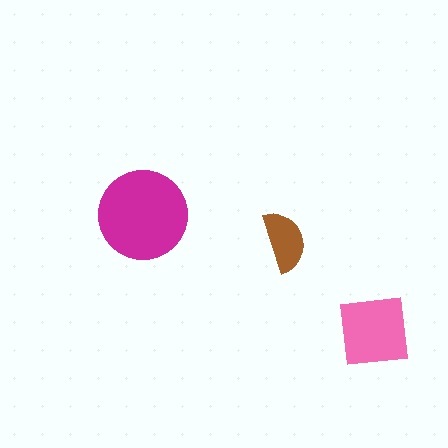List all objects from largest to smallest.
The magenta circle, the pink square, the brown semicircle.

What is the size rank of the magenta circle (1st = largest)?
1st.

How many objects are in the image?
There are 3 objects in the image.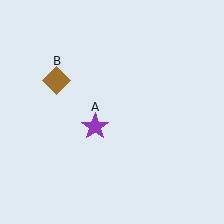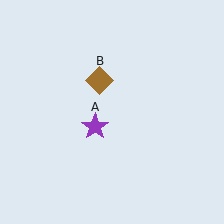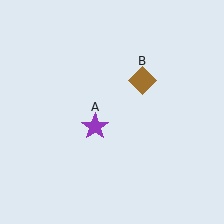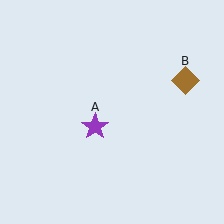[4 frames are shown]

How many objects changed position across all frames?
1 object changed position: brown diamond (object B).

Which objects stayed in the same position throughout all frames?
Purple star (object A) remained stationary.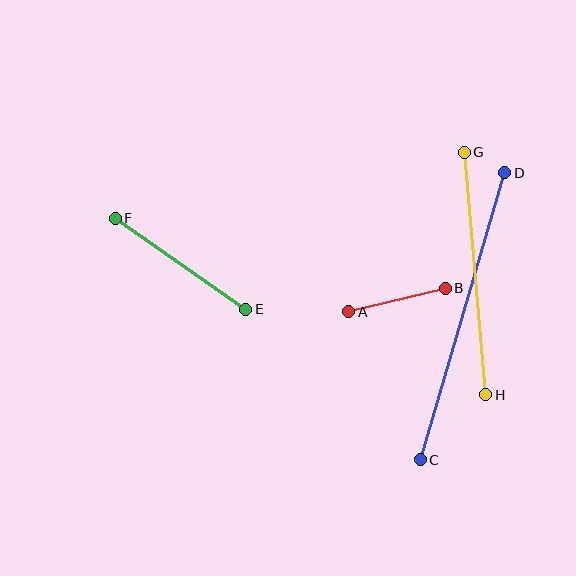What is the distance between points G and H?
The distance is approximately 243 pixels.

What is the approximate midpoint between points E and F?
The midpoint is at approximately (180, 264) pixels.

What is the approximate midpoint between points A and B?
The midpoint is at approximately (397, 300) pixels.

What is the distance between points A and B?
The distance is approximately 99 pixels.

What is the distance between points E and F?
The distance is approximately 159 pixels.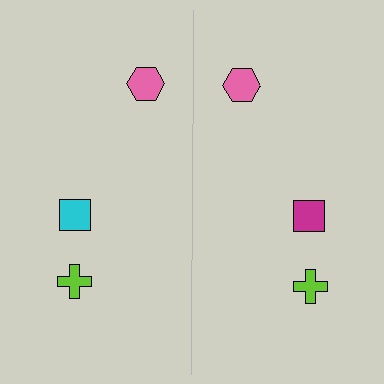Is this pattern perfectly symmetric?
No, the pattern is not perfectly symmetric. The magenta square on the right side breaks the symmetry — its mirror counterpart is cyan.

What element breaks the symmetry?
The magenta square on the right side breaks the symmetry — its mirror counterpart is cyan.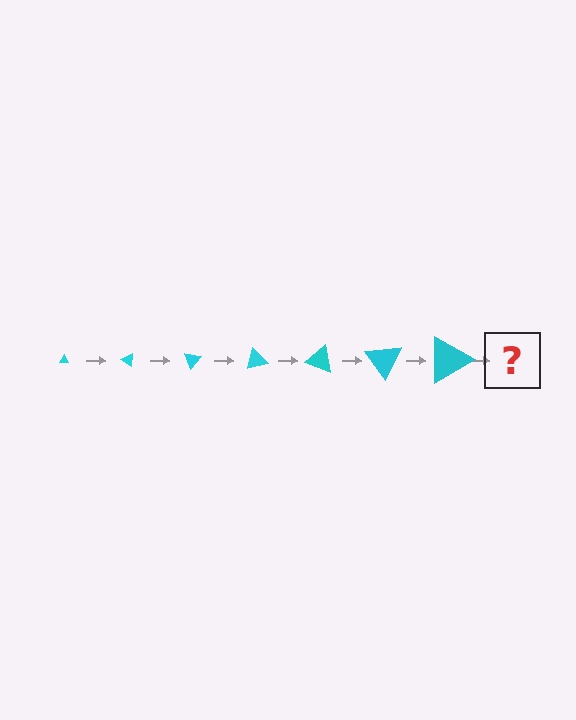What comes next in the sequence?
The next element should be a triangle, larger than the previous one and rotated 245 degrees from the start.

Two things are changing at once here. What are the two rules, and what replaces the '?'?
The two rules are that the triangle grows larger each step and it rotates 35 degrees each step. The '?' should be a triangle, larger than the previous one and rotated 245 degrees from the start.